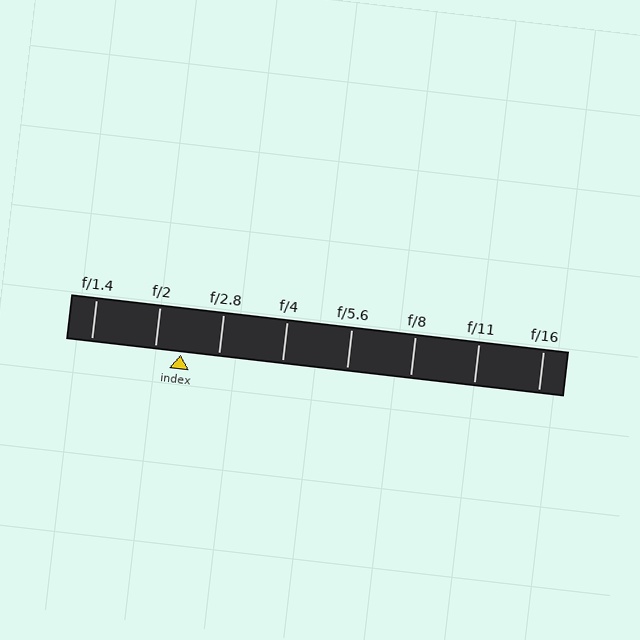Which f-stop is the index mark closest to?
The index mark is closest to f/2.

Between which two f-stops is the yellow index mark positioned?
The index mark is between f/2 and f/2.8.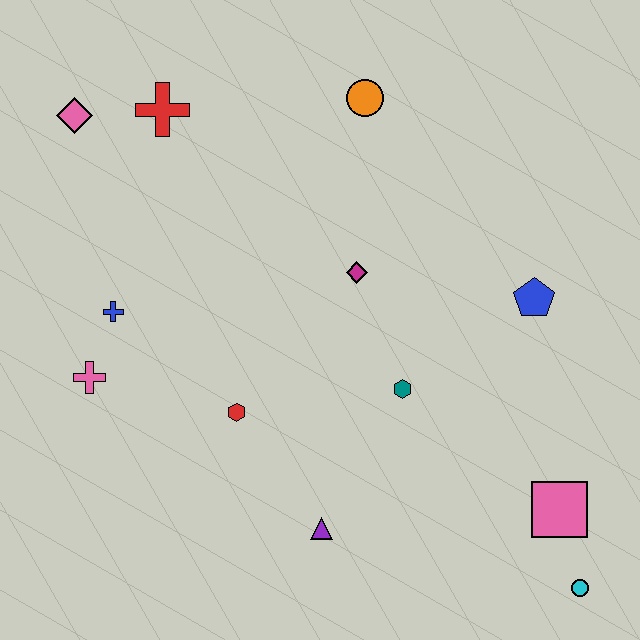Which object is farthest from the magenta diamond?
The cyan circle is farthest from the magenta diamond.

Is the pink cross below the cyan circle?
No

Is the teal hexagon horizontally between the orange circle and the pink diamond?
No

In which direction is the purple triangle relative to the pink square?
The purple triangle is to the left of the pink square.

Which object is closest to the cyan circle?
The pink square is closest to the cyan circle.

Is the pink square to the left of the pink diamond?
No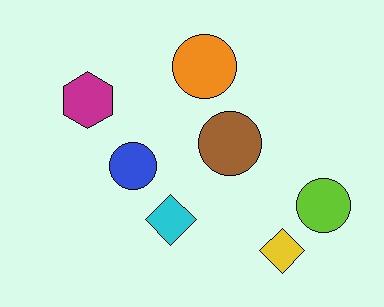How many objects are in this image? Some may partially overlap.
There are 7 objects.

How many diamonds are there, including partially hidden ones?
There are 2 diamonds.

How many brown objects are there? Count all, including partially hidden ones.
There is 1 brown object.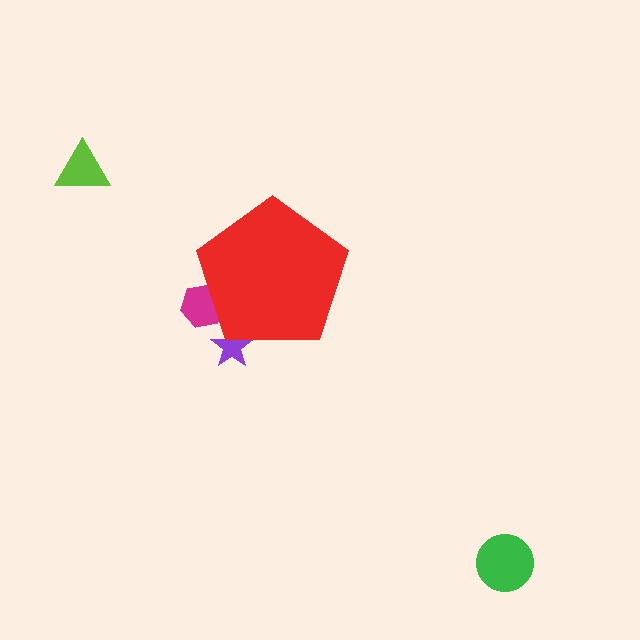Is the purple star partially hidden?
Yes, the purple star is partially hidden behind the red pentagon.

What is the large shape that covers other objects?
A red pentagon.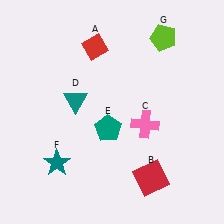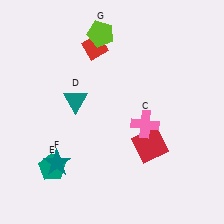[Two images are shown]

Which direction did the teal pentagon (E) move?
The teal pentagon (E) moved left.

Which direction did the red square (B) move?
The red square (B) moved up.